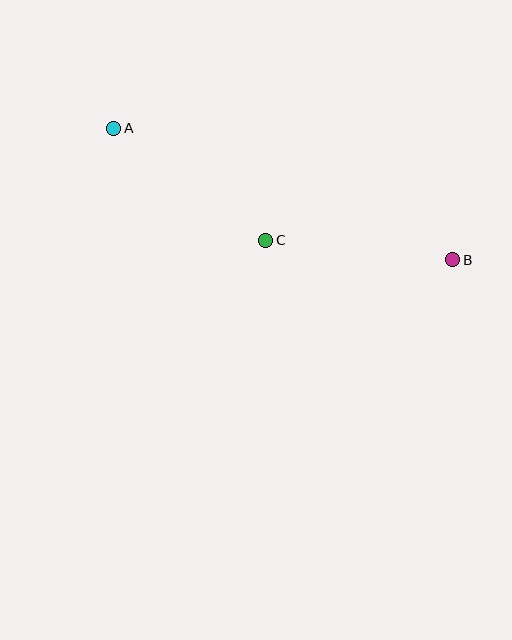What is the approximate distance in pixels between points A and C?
The distance between A and C is approximately 189 pixels.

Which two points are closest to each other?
Points B and C are closest to each other.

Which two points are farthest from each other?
Points A and B are farthest from each other.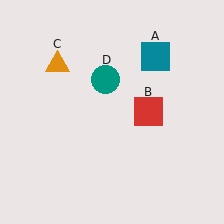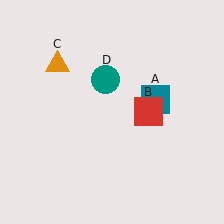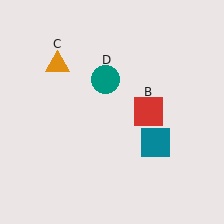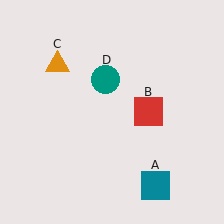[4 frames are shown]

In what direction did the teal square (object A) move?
The teal square (object A) moved down.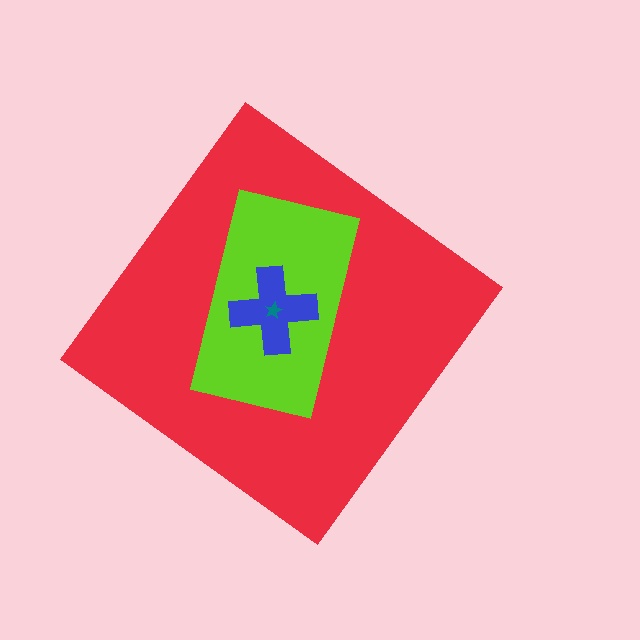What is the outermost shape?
The red diamond.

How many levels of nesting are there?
4.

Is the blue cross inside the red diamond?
Yes.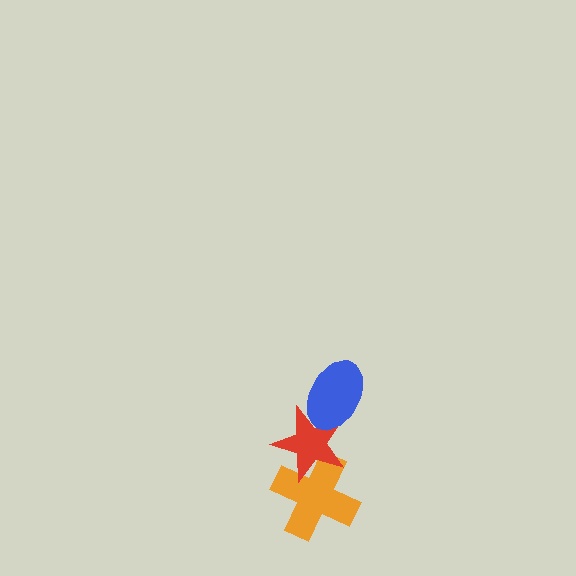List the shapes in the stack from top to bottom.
From top to bottom: the blue ellipse, the red star, the orange cross.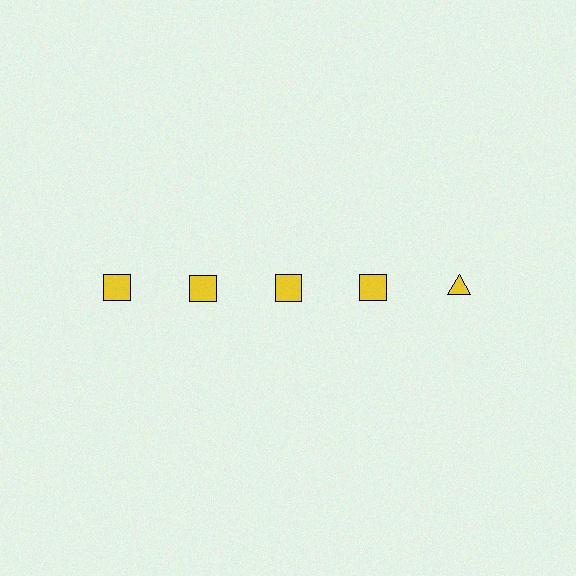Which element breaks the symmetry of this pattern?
The yellow triangle in the top row, rightmost column breaks the symmetry. All other shapes are yellow squares.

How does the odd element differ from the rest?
It has a different shape: triangle instead of square.